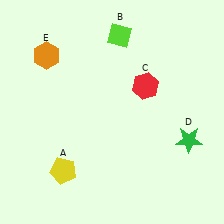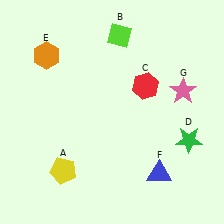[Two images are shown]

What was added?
A blue triangle (F), a pink star (G) were added in Image 2.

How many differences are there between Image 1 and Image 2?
There are 2 differences between the two images.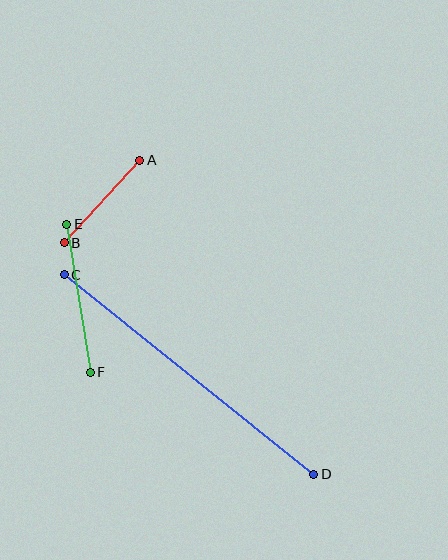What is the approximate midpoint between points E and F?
The midpoint is at approximately (79, 298) pixels.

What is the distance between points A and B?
The distance is approximately 112 pixels.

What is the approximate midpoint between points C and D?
The midpoint is at approximately (189, 374) pixels.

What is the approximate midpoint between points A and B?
The midpoint is at approximately (102, 201) pixels.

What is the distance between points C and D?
The distance is approximately 319 pixels.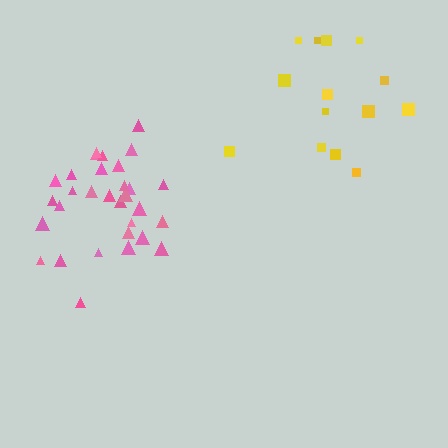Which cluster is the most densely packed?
Pink.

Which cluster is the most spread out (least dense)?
Yellow.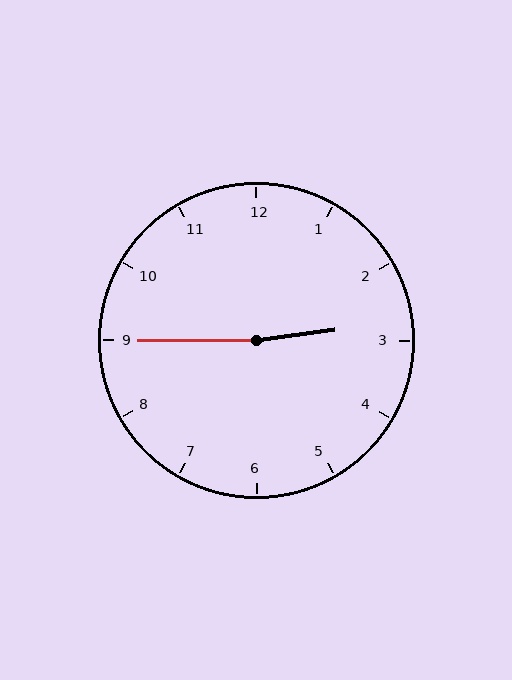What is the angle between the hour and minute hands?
Approximately 172 degrees.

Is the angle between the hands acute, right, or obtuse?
It is obtuse.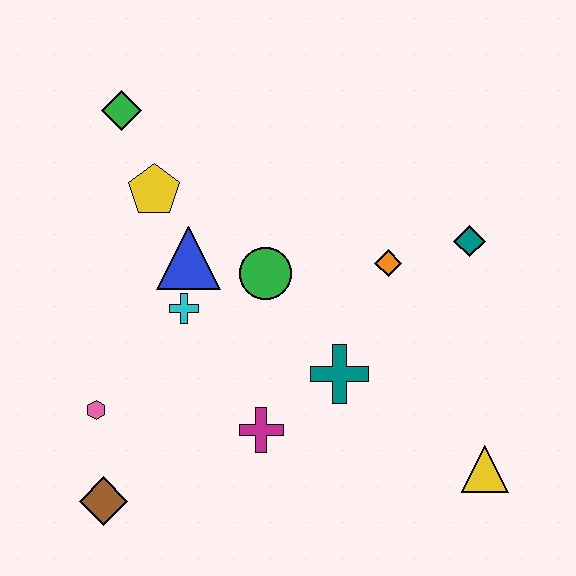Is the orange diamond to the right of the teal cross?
Yes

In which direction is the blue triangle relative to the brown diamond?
The blue triangle is above the brown diamond.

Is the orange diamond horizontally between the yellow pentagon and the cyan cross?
No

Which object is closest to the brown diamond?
The pink hexagon is closest to the brown diamond.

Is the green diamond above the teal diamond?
Yes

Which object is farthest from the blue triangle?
The yellow triangle is farthest from the blue triangle.